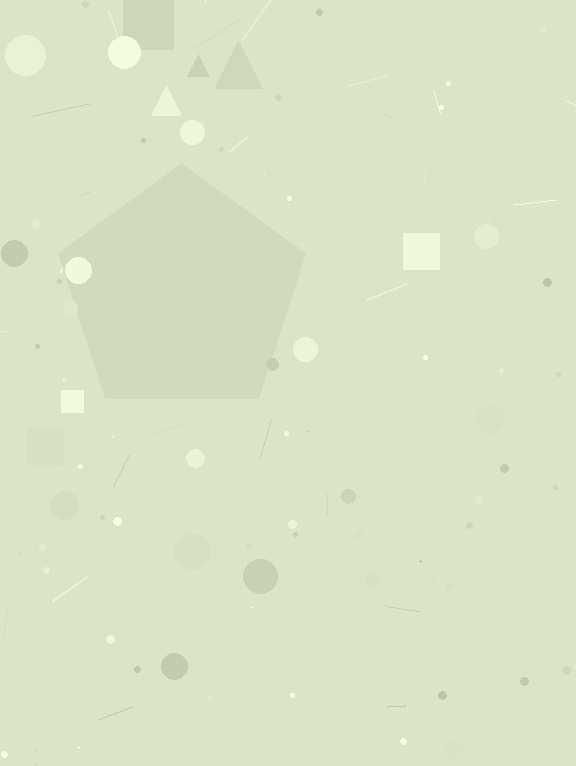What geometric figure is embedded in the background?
A pentagon is embedded in the background.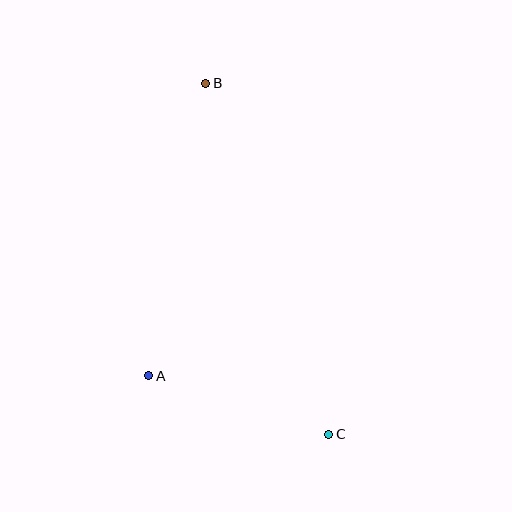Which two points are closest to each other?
Points A and C are closest to each other.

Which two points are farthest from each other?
Points B and C are farthest from each other.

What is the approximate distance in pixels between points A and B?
The distance between A and B is approximately 298 pixels.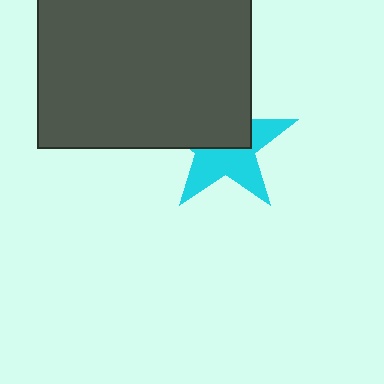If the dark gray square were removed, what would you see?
You would see the complete cyan star.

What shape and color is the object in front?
The object in front is a dark gray square.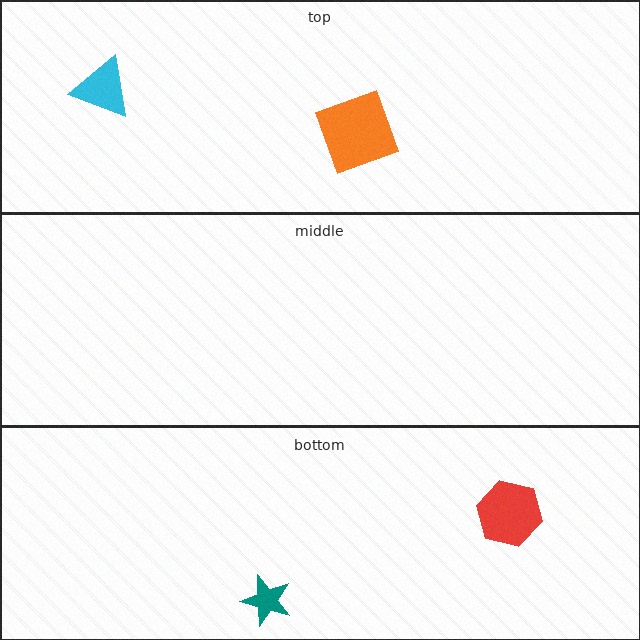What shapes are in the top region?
The orange square, the cyan triangle.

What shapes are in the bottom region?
The red hexagon, the teal star.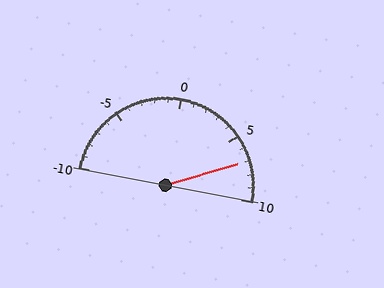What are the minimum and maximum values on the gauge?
The gauge ranges from -10 to 10.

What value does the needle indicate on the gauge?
The needle indicates approximately 7.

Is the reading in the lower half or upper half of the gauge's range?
The reading is in the upper half of the range (-10 to 10).